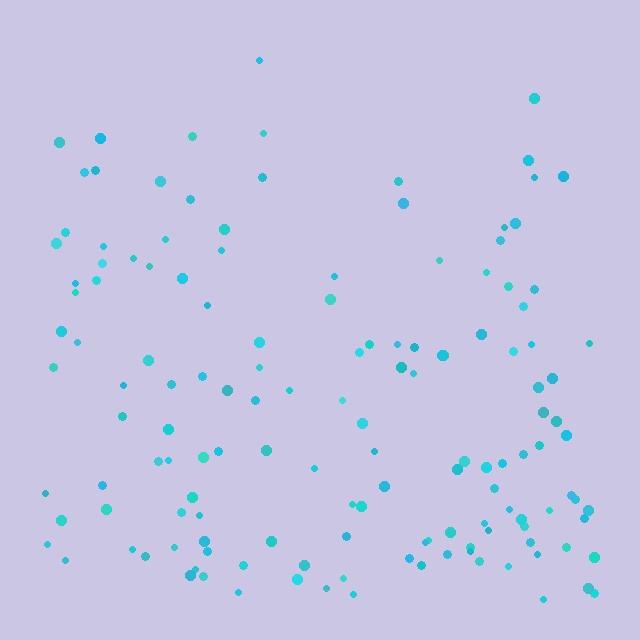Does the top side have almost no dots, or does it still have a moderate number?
Still a moderate number, just noticeably fewer than the bottom.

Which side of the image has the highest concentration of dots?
The bottom.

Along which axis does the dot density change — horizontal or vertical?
Vertical.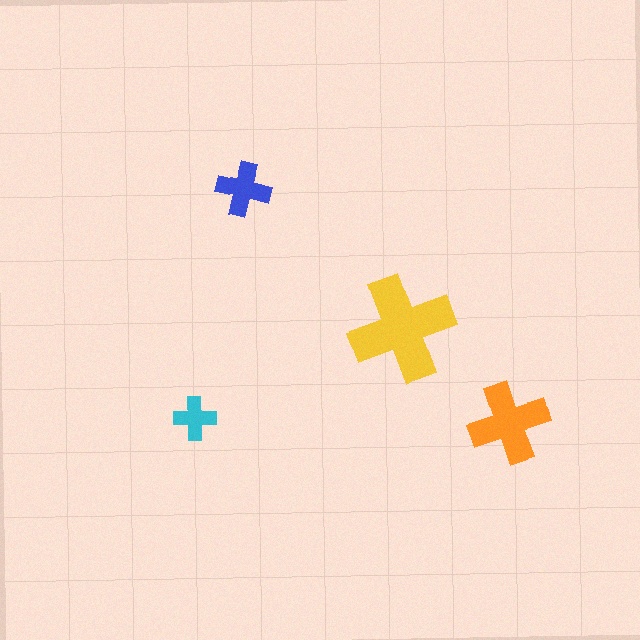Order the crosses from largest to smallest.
the yellow one, the orange one, the blue one, the cyan one.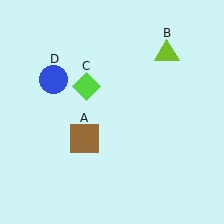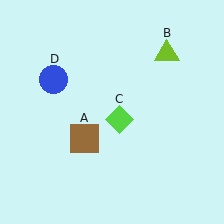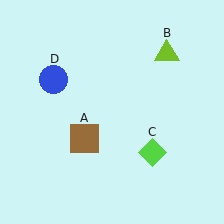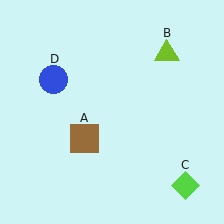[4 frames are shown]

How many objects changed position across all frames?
1 object changed position: lime diamond (object C).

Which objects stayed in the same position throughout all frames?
Brown square (object A) and lime triangle (object B) and blue circle (object D) remained stationary.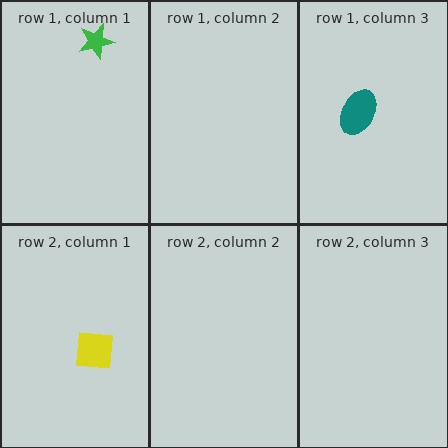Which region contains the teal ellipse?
The row 1, column 3 region.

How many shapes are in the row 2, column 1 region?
1.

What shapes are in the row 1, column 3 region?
The teal ellipse.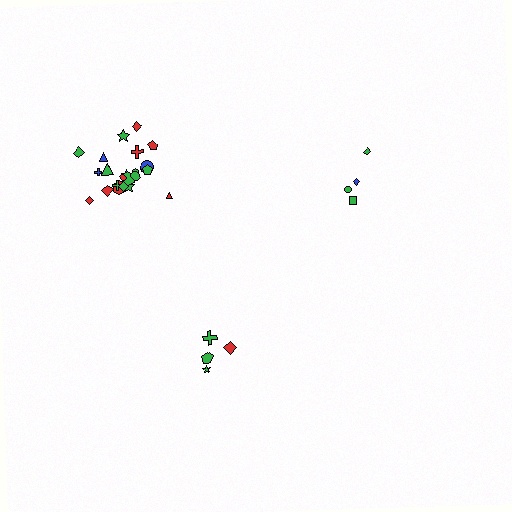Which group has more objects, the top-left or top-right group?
The top-left group.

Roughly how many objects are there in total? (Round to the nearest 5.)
Roughly 30 objects in total.